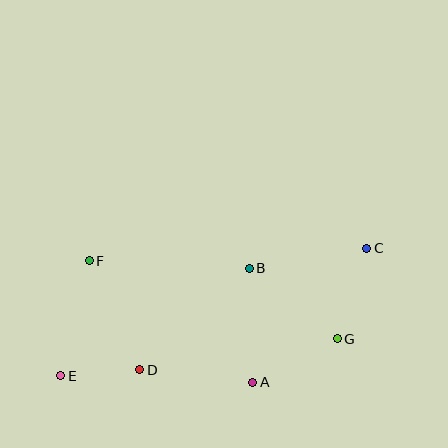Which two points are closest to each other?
Points D and E are closest to each other.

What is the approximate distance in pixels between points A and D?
The distance between A and D is approximately 113 pixels.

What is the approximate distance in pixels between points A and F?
The distance between A and F is approximately 203 pixels.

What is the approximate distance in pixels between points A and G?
The distance between A and G is approximately 95 pixels.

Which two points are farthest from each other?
Points C and E are farthest from each other.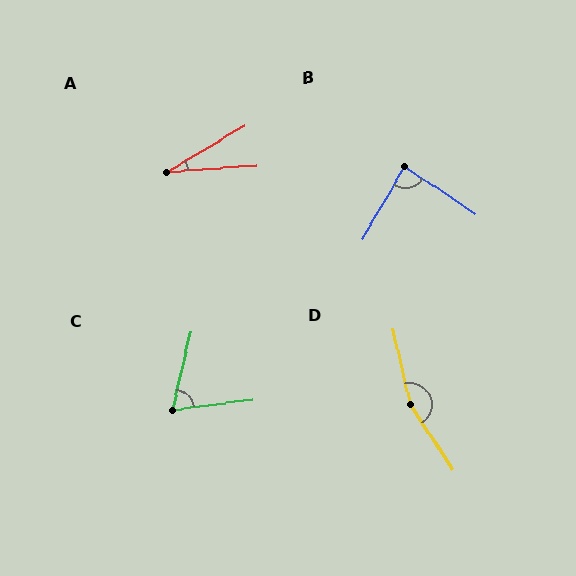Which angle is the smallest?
A, at approximately 27 degrees.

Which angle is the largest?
D, at approximately 160 degrees.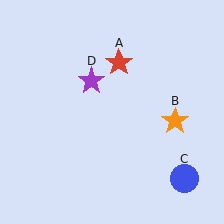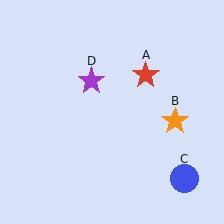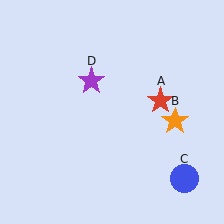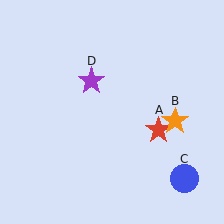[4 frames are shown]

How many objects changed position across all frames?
1 object changed position: red star (object A).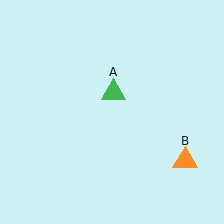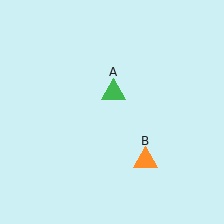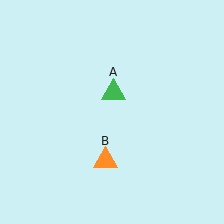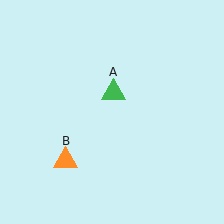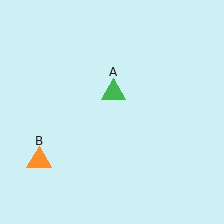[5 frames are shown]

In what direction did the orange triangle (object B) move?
The orange triangle (object B) moved left.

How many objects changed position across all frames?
1 object changed position: orange triangle (object B).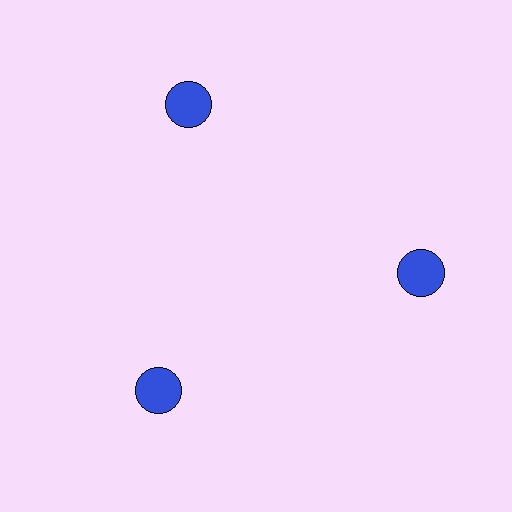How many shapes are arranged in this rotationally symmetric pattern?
There are 3 shapes, arranged in 3 groups of 1.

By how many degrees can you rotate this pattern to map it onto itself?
The pattern maps onto itself every 120 degrees of rotation.